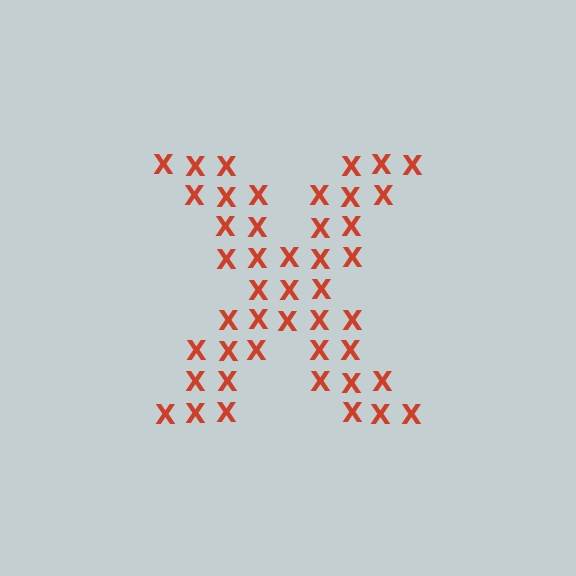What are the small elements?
The small elements are letter X's.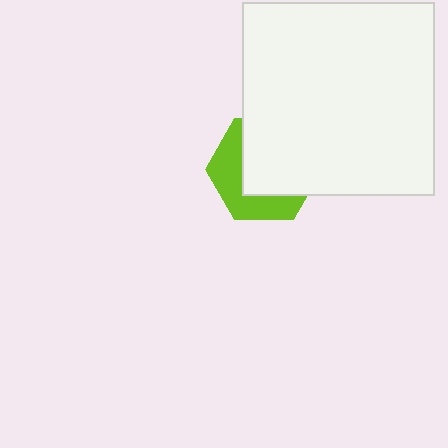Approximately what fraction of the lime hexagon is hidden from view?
Roughly 60% of the lime hexagon is hidden behind the white square.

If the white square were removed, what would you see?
You would see the complete lime hexagon.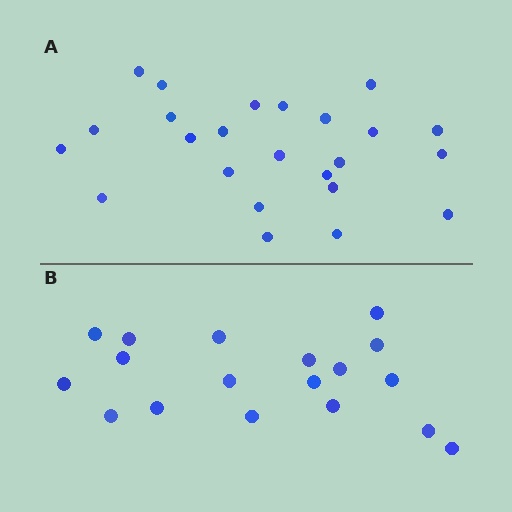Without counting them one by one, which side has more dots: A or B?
Region A (the top region) has more dots.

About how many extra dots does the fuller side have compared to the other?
Region A has about 6 more dots than region B.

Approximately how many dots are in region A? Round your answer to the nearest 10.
About 20 dots. (The exact count is 24, which rounds to 20.)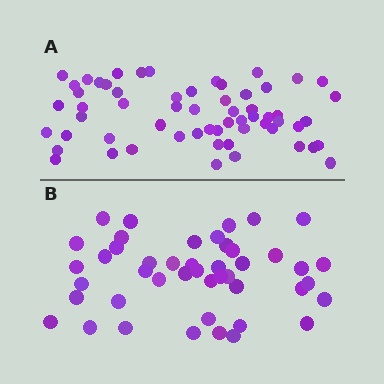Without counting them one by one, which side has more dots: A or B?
Region A (the top region) has more dots.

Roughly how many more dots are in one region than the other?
Region A has approximately 15 more dots than region B.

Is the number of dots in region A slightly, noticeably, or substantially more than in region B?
Region A has noticeably more, but not dramatically so. The ratio is roughly 1.3 to 1.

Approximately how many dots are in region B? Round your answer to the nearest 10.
About 40 dots. (The exact count is 45, which rounds to 40.)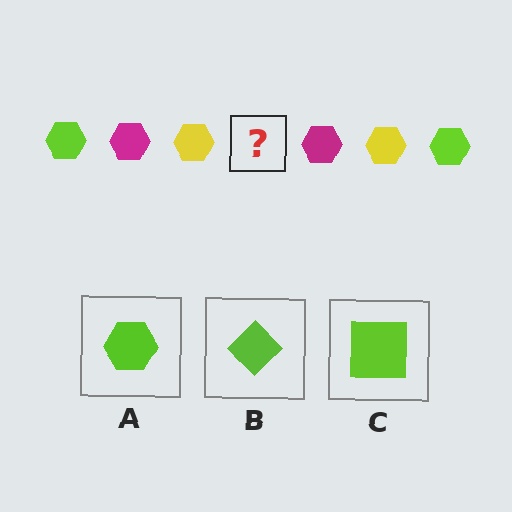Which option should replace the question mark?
Option A.